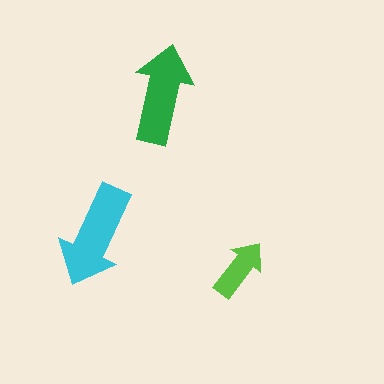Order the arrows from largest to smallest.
the cyan one, the green one, the lime one.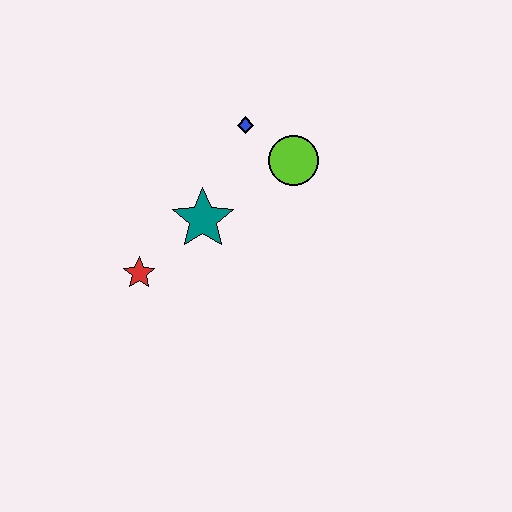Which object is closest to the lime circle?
The blue diamond is closest to the lime circle.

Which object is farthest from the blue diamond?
The red star is farthest from the blue diamond.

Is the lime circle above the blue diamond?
No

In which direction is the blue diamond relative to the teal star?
The blue diamond is above the teal star.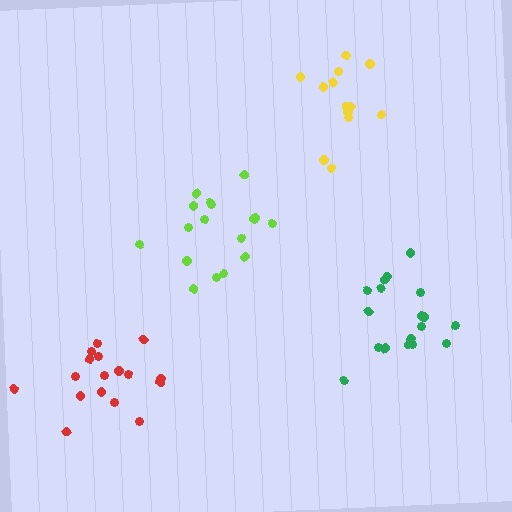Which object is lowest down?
The red cluster is bottommost.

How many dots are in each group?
Group 1: 18 dots, Group 2: 17 dots, Group 3: 13 dots, Group 4: 17 dots (65 total).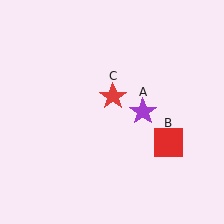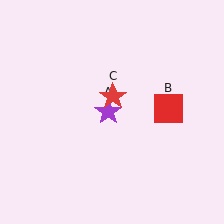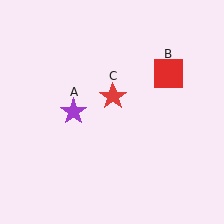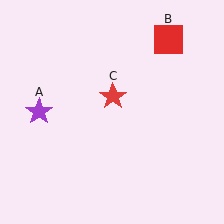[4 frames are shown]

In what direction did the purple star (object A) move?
The purple star (object A) moved left.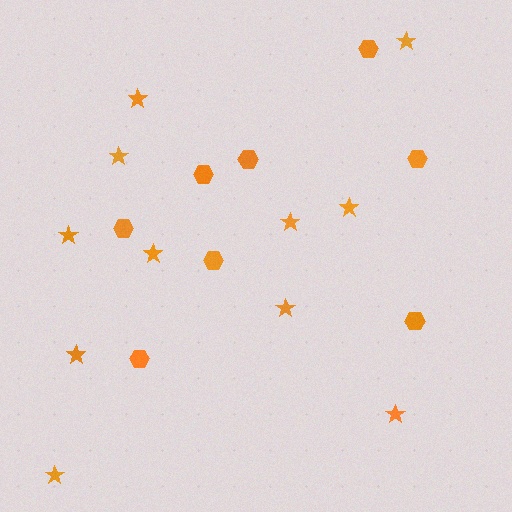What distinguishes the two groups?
There are 2 groups: one group of stars (11) and one group of hexagons (8).